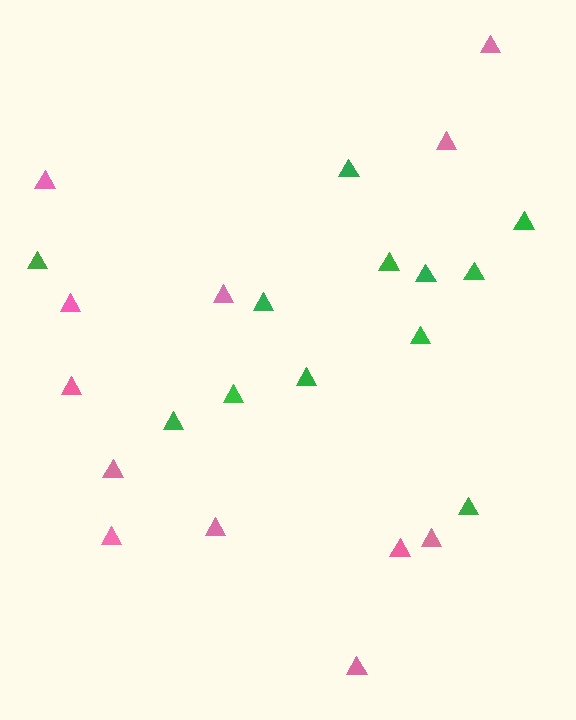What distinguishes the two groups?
There are 2 groups: one group of pink triangles (12) and one group of green triangles (12).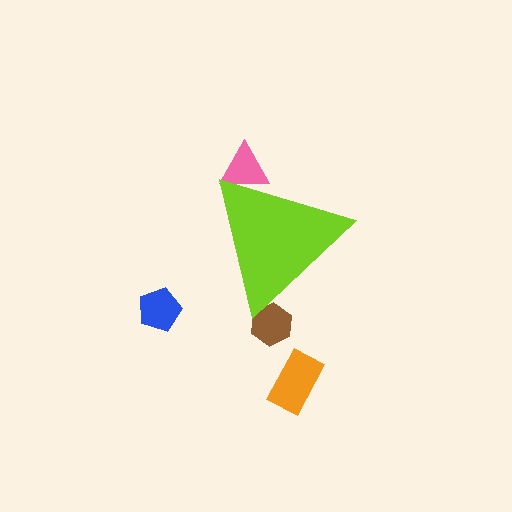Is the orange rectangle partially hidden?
No, the orange rectangle is fully visible.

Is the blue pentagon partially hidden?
No, the blue pentagon is fully visible.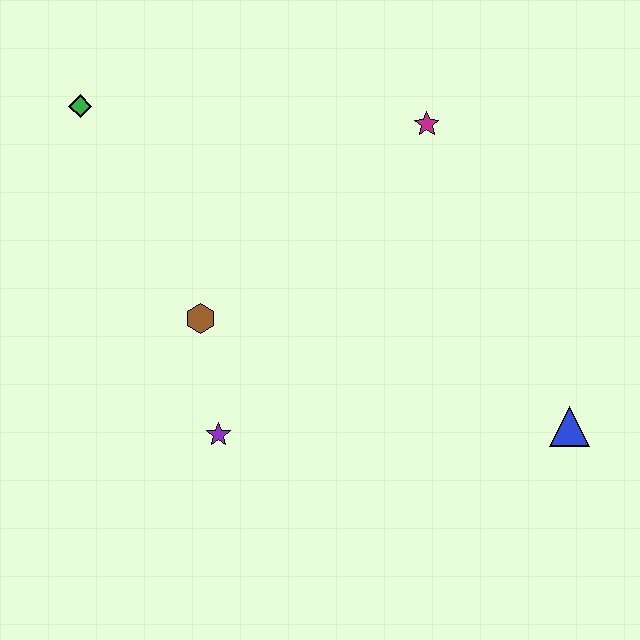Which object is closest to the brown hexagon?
The purple star is closest to the brown hexagon.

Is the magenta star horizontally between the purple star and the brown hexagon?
No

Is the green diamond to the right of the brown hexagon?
No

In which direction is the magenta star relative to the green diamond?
The magenta star is to the right of the green diamond.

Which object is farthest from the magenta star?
The purple star is farthest from the magenta star.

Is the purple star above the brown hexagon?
No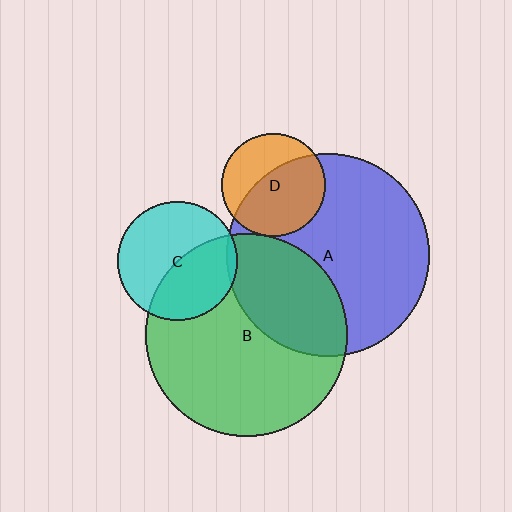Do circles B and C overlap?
Yes.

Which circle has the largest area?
Circle A (blue).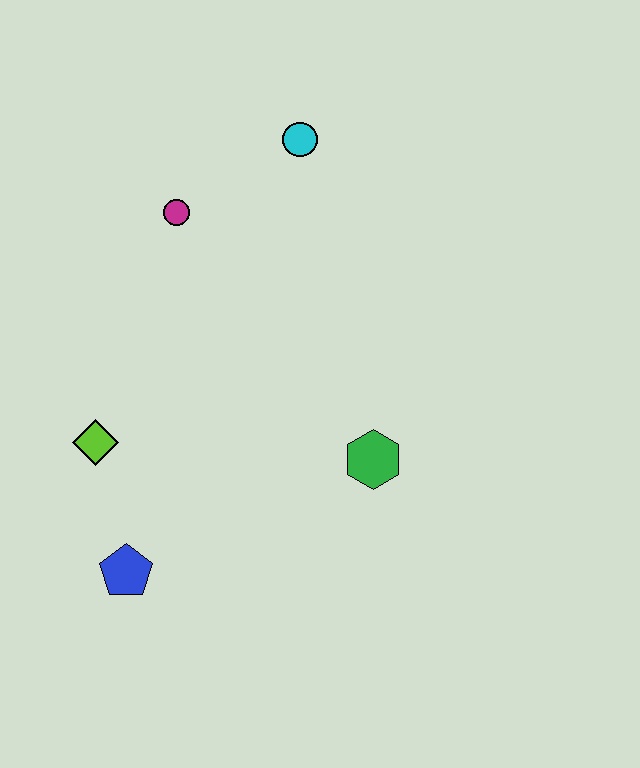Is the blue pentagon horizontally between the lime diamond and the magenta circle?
Yes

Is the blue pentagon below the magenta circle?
Yes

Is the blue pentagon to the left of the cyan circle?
Yes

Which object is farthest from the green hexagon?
The cyan circle is farthest from the green hexagon.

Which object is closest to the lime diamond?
The blue pentagon is closest to the lime diamond.